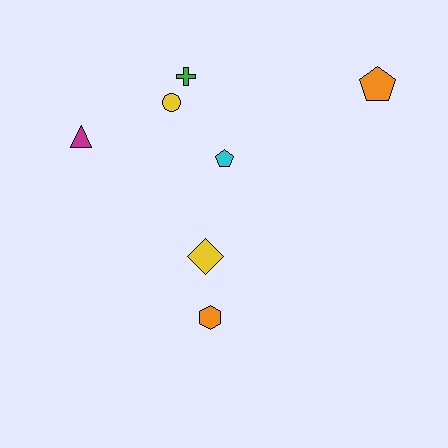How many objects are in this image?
There are 7 objects.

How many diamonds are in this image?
There is 1 diamond.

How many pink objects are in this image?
There are no pink objects.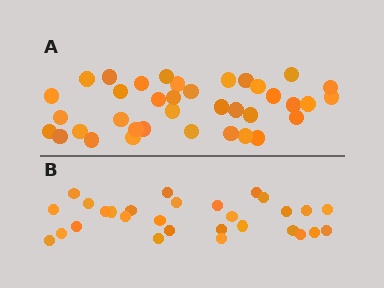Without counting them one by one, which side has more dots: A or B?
Region A (the top region) has more dots.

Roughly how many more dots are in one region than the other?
Region A has roughly 8 or so more dots than region B.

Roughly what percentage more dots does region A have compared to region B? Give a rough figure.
About 30% more.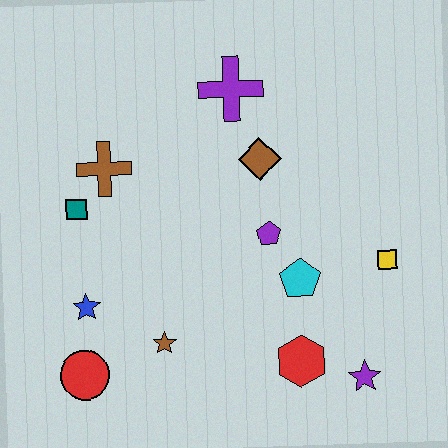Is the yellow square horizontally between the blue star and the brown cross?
No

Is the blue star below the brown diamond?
Yes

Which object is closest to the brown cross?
The teal square is closest to the brown cross.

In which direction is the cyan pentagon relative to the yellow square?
The cyan pentagon is to the left of the yellow square.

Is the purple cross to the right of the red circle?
Yes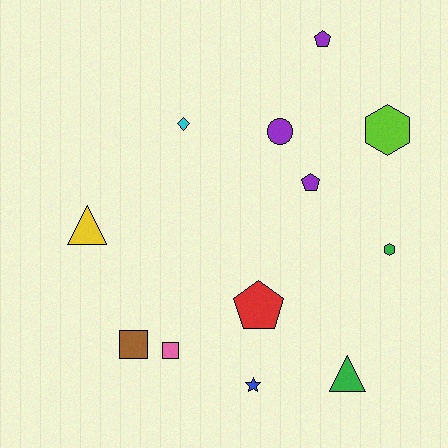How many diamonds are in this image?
There is 1 diamond.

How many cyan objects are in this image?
There is 1 cyan object.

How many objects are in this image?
There are 12 objects.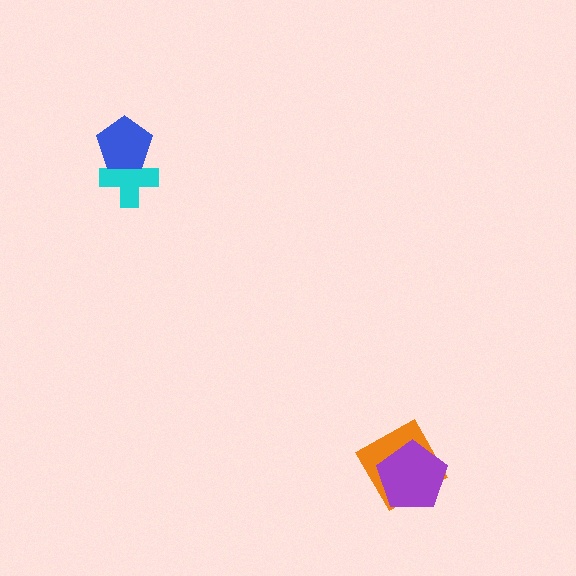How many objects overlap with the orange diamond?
1 object overlaps with the orange diamond.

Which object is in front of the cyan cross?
The blue pentagon is in front of the cyan cross.